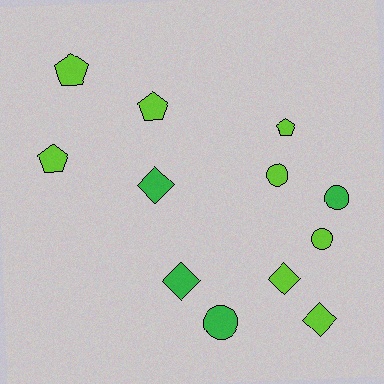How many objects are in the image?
There are 12 objects.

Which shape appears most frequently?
Pentagon, with 4 objects.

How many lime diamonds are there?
There are 2 lime diamonds.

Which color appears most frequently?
Lime, with 8 objects.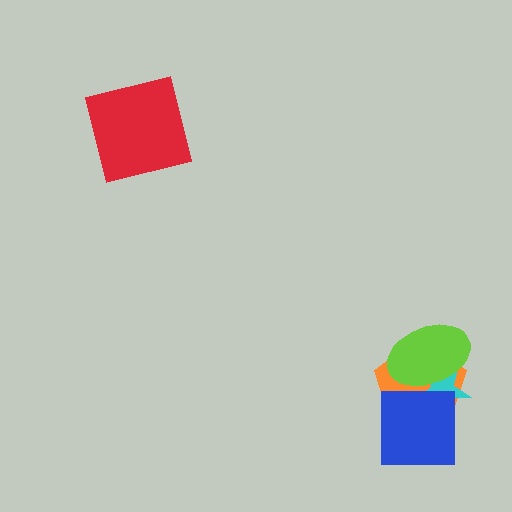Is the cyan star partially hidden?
Yes, it is partially covered by another shape.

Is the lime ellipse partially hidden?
No, no other shape covers it.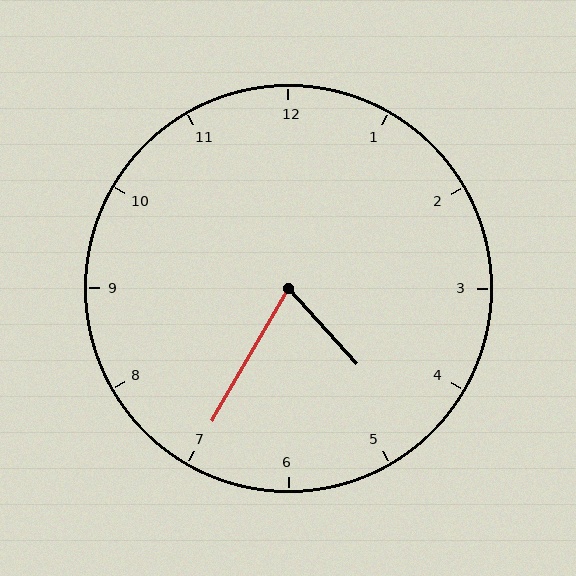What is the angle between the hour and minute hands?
Approximately 72 degrees.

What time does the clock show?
4:35.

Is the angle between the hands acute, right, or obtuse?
It is acute.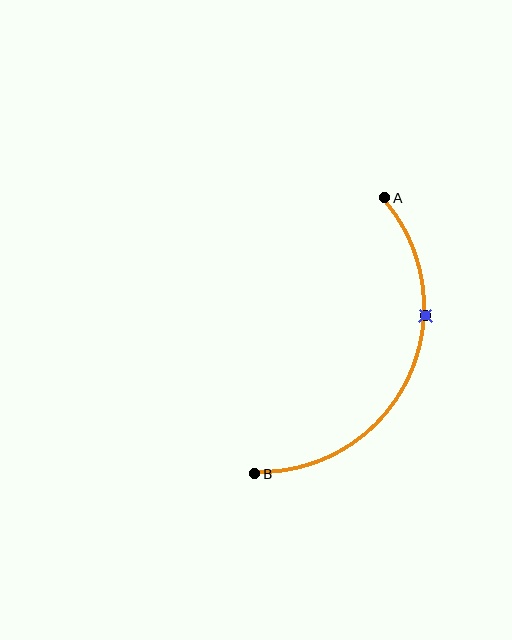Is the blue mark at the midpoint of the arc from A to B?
No. The blue mark lies on the arc but is closer to endpoint A. The arc midpoint would be at the point on the curve equidistant along the arc from both A and B.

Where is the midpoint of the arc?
The arc midpoint is the point on the curve farthest from the straight line joining A and B. It sits to the right of that line.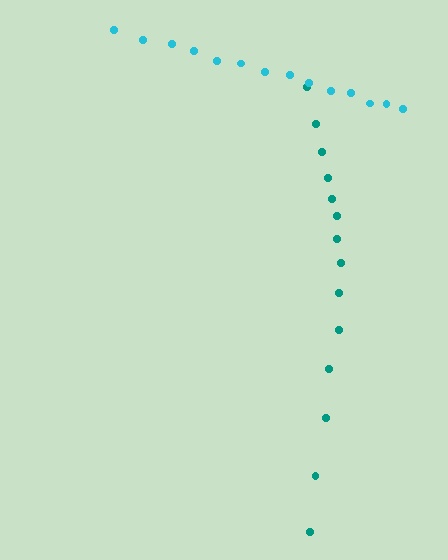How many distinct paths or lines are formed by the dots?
There are 2 distinct paths.